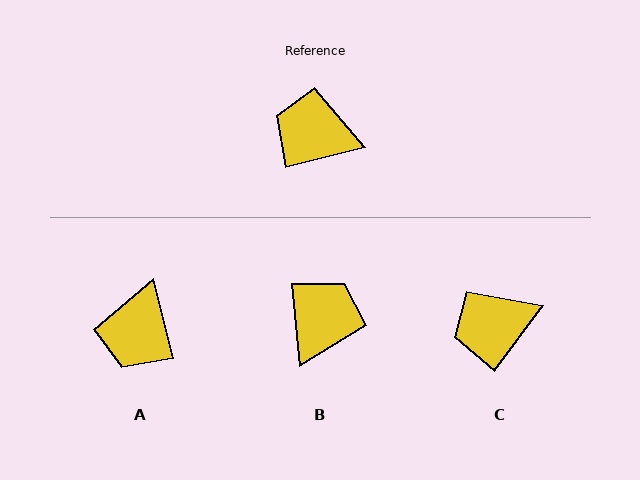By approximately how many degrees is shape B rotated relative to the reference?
Approximately 99 degrees clockwise.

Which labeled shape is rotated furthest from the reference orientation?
B, about 99 degrees away.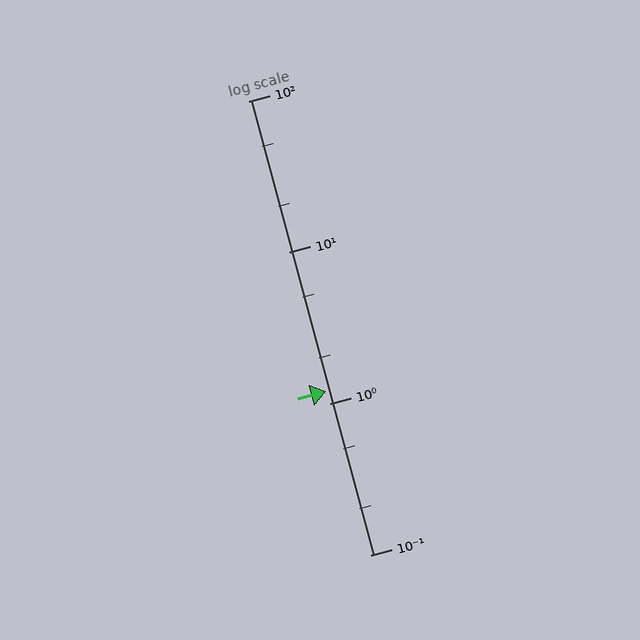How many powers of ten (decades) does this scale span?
The scale spans 3 decades, from 0.1 to 100.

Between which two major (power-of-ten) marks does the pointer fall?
The pointer is between 1 and 10.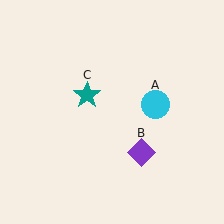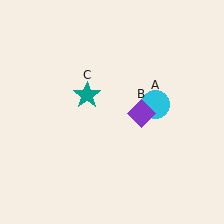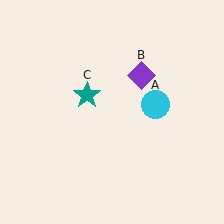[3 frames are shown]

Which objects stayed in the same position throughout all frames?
Cyan circle (object A) and teal star (object C) remained stationary.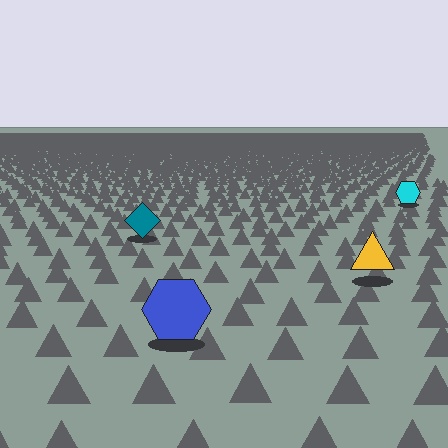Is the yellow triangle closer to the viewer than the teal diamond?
Yes. The yellow triangle is closer — you can tell from the texture gradient: the ground texture is coarser near it.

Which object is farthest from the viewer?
The cyan hexagon is farthest from the viewer. It appears smaller and the ground texture around it is denser.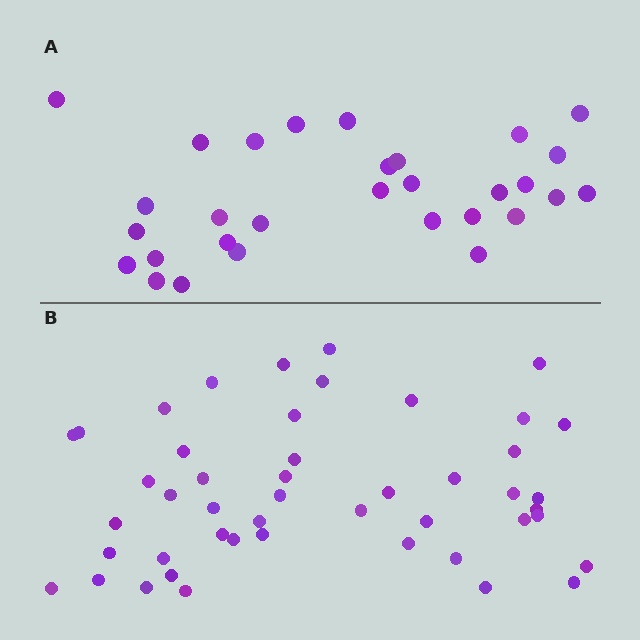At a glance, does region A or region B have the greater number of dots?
Region B (the bottom region) has more dots.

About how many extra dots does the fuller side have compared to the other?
Region B has approximately 15 more dots than region A.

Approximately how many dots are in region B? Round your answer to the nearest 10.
About 50 dots. (The exact count is 47, which rounds to 50.)